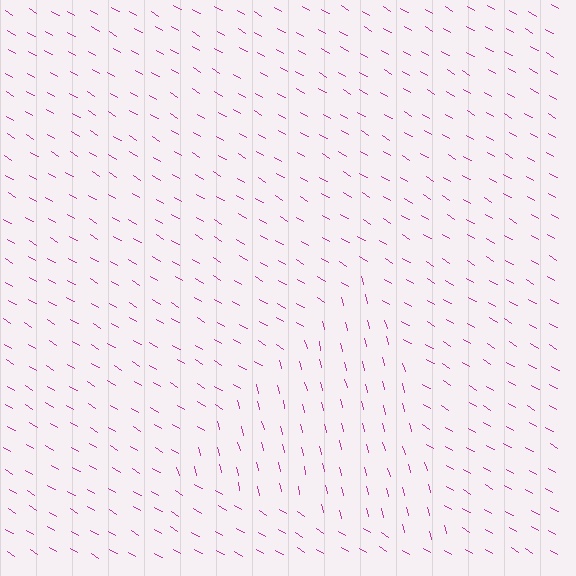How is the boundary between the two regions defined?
The boundary is defined purely by a change in line orientation (approximately 45 degrees difference). All lines are the same color and thickness.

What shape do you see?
I see a triangle.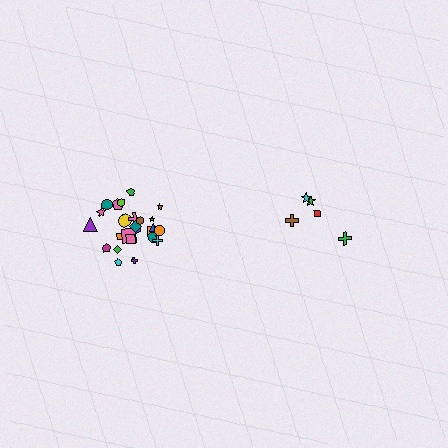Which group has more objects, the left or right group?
The left group.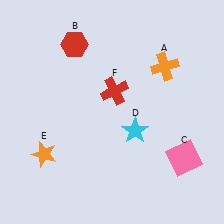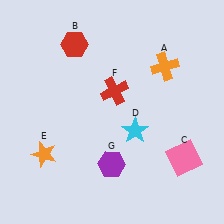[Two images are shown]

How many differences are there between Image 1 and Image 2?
There is 1 difference between the two images.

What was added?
A purple hexagon (G) was added in Image 2.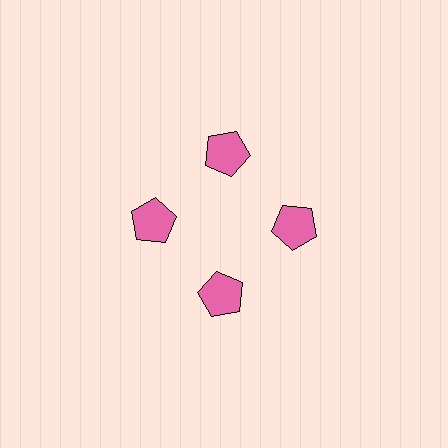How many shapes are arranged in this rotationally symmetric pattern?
There are 4 shapes, arranged in 4 groups of 1.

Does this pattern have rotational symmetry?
Yes, this pattern has 4-fold rotational symmetry. It looks the same after rotating 90 degrees around the center.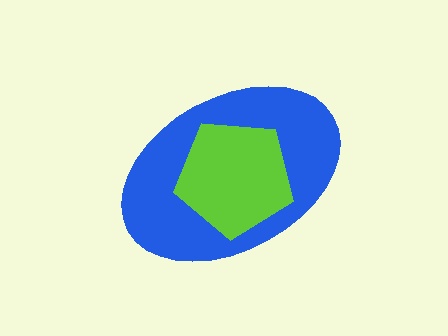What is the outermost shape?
The blue ellipse.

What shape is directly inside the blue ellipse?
The lime pentagon.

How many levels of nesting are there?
2.